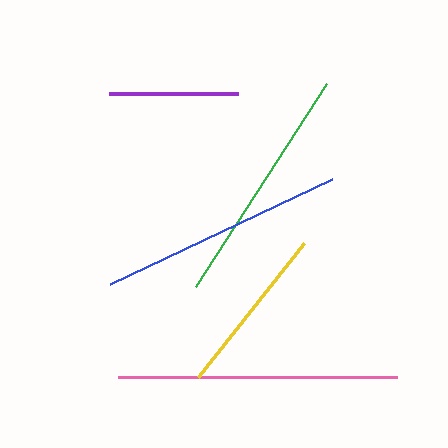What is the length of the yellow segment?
The yellow segment is approximately 172 pixels long.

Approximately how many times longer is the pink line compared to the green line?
The pink line is approximately 1.2 times the length of the green line.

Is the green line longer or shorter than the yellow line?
The green line is longer than the yellow line.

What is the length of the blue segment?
The blue segment is approximately 246 pixels long.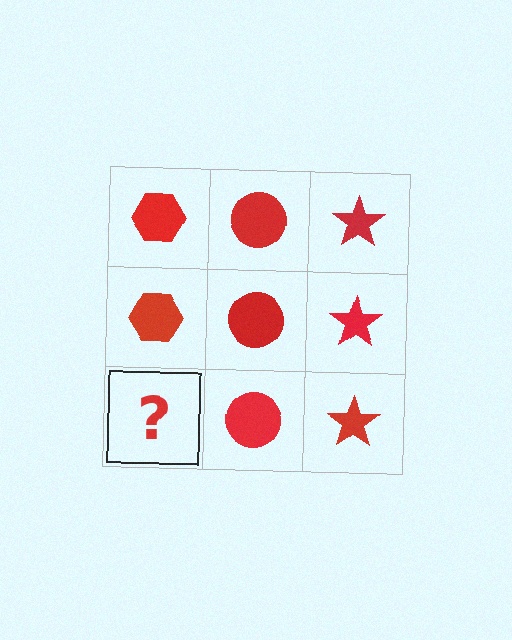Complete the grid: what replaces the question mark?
The question mark should be replaced with a red hexagon.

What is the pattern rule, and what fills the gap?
The rule is that each column has a consistent shape. The gap should be filled with a red hexagon.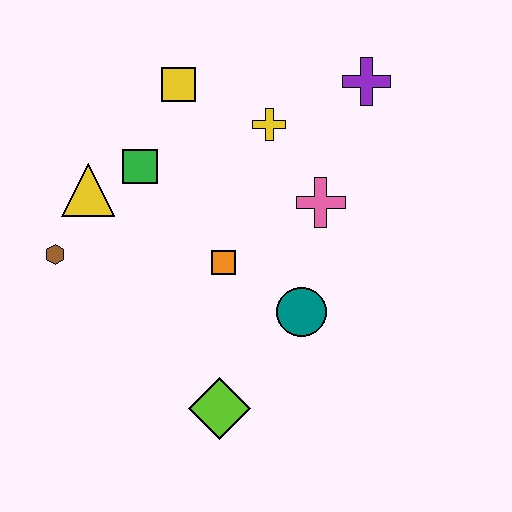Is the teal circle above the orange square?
No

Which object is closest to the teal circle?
The orange square is closest to the teal circle.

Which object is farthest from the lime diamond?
The purple cross is farthest from the lime diamond.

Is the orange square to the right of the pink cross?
No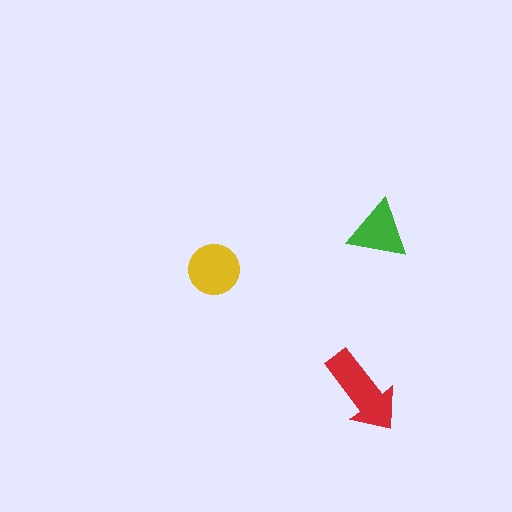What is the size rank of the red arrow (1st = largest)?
1st.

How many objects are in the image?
There are 3 objects in the image.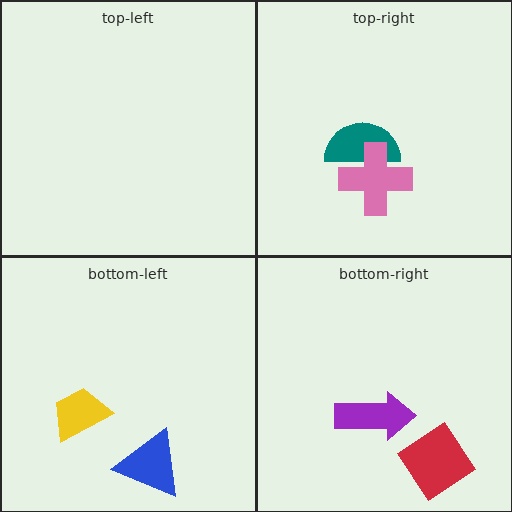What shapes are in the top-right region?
The teal semicircle, the pink cross.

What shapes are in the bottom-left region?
The blue triangle, the yellow trapezoid.